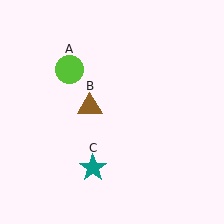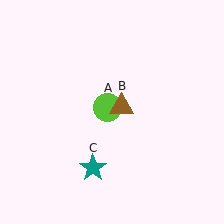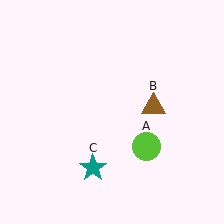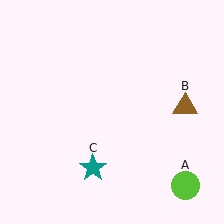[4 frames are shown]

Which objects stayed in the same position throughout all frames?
Teal star (object C) remained stationary.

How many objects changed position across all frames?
2 objects changed position: lime circle (object A), brown triangle (object B).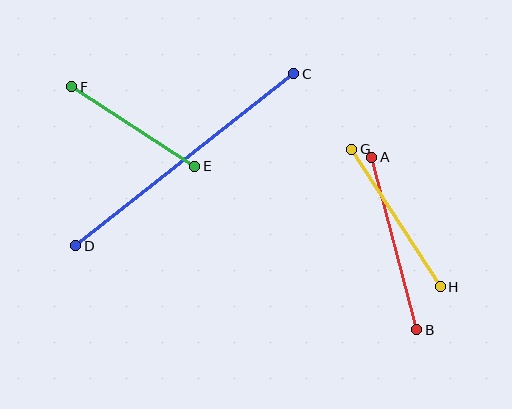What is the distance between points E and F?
The distance is approximately 147 pixels.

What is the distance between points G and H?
The distance is approximately 163 pixels.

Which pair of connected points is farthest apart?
Points C and D are farthest apart.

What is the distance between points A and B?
The distance is approximately 178 pixels.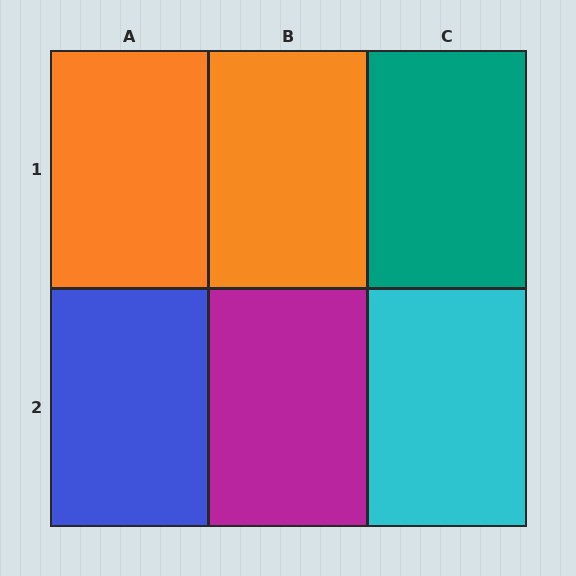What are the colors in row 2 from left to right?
Blue, magenta, cyan.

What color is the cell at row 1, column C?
Teal.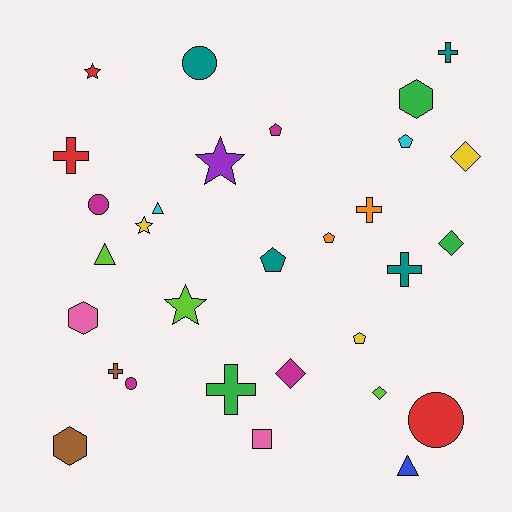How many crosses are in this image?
There are 6 crosses.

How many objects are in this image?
There are 30 objects.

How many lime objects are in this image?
There are 3 lime objects.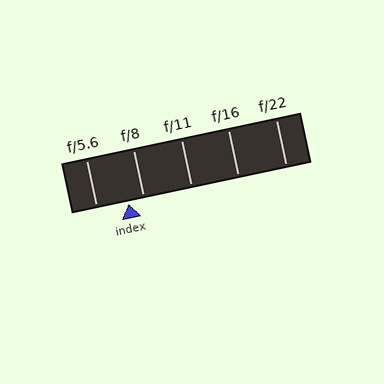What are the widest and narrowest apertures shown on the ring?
The widest aperture shown is f/5.6 and the narrowest is f/22.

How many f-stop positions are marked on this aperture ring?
There are 5 f-stop positions marked.